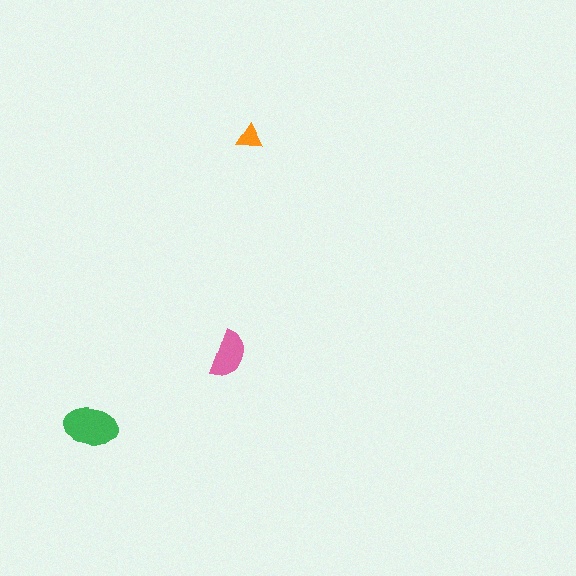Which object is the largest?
The green ellipse.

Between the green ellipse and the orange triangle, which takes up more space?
The green ellipse.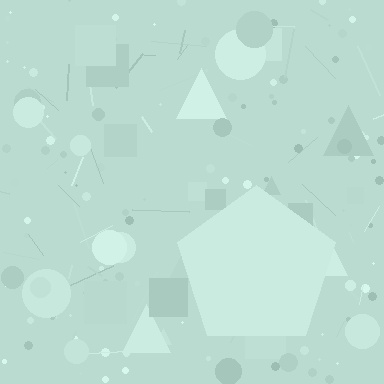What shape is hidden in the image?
A pentagon is hidden in the image.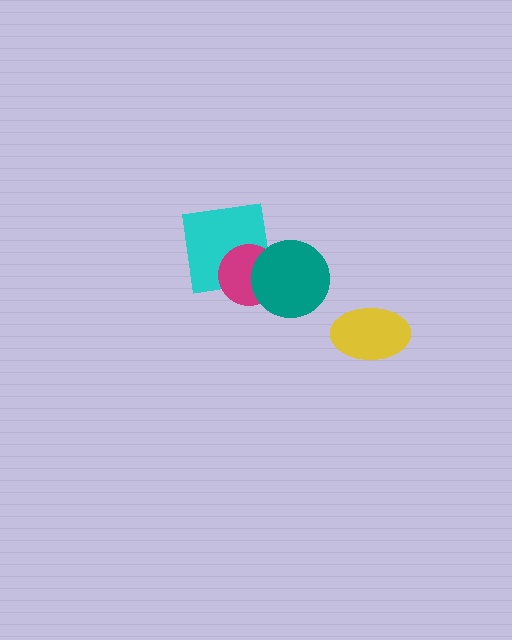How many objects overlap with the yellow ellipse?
0 objects overlap with the yellow ellipse.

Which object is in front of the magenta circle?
The teal circle is in front of the magenta circle.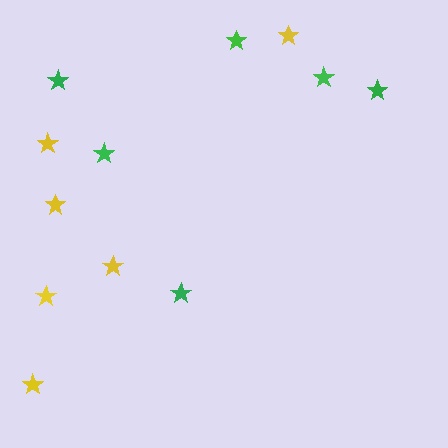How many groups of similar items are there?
There are 2 groups: one group of yellow stars (6) and one group of green stars (6).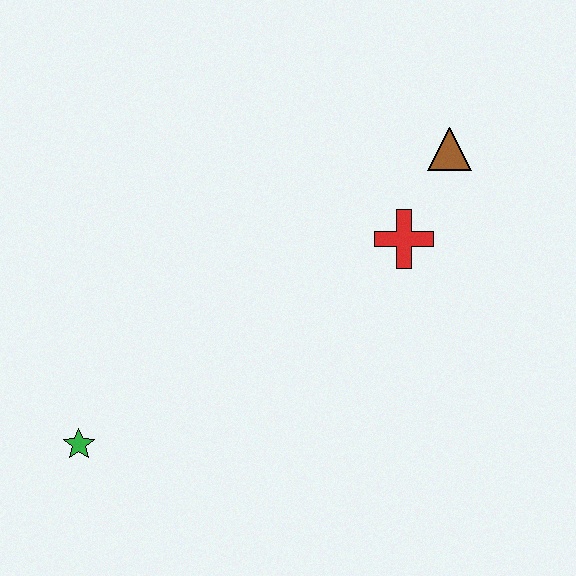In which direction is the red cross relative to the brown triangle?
The red cross is below the brown triangle.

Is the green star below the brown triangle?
Yes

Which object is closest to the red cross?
The brown triangle is closest to the red cross.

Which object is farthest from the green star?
The brown triangle is farthest from the green star.